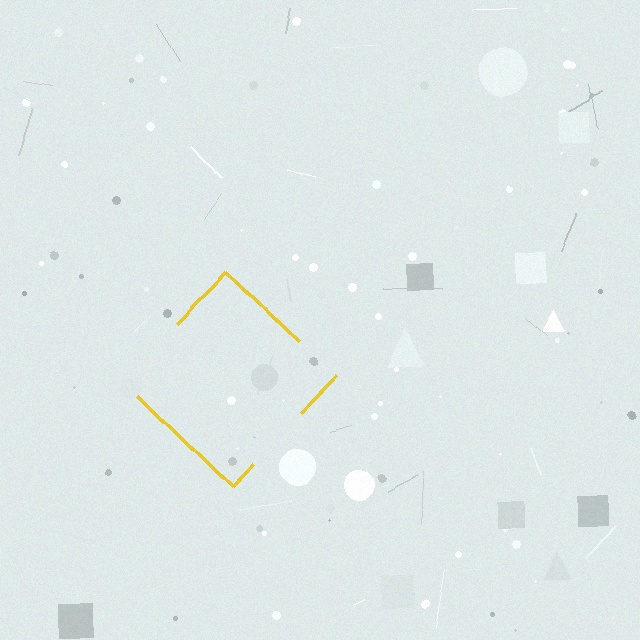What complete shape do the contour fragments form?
The contour fragments form a diamond.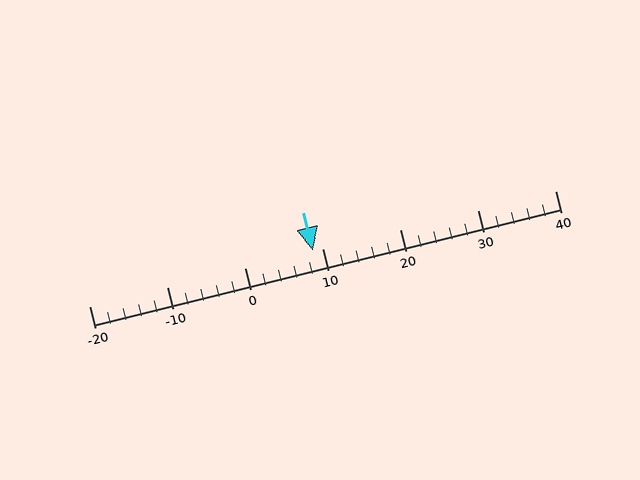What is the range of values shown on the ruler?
The ruler shows values from -20 to 40.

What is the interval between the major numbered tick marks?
The major tick marks are spaced 10 units apart.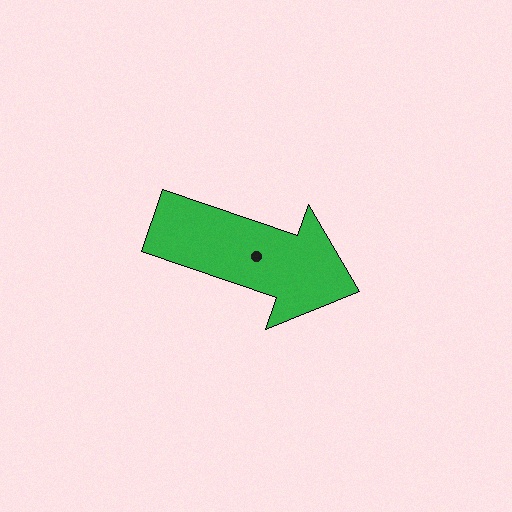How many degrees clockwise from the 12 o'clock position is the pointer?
Approximately 109 degrees.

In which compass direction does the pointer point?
East.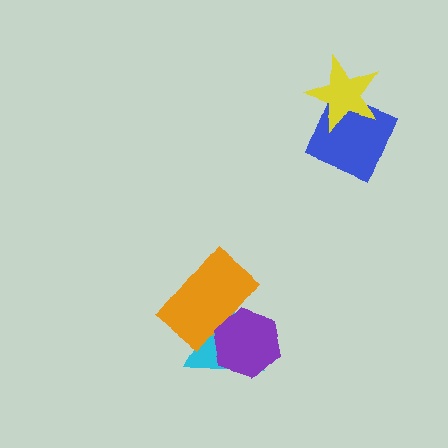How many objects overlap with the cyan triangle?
2 objects overlap with the cyan triangle.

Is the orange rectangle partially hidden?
Yes, it is partially covered by another shape.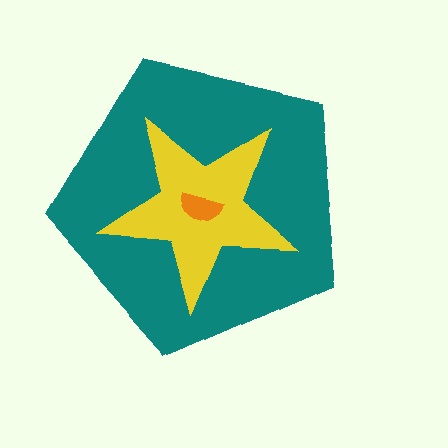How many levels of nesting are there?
3.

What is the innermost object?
The orange semicircle.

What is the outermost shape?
The teal pentagon.